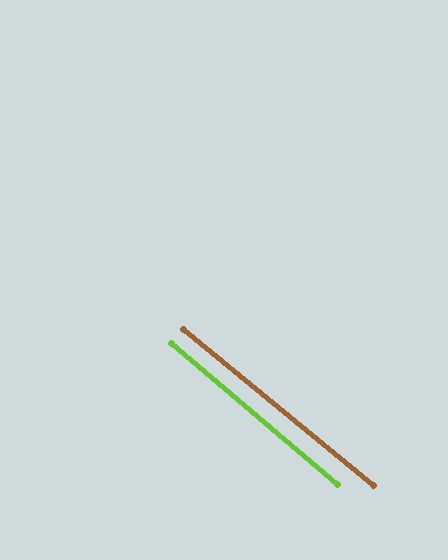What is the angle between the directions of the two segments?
Approximately 1 degree.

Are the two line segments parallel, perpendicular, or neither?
Parallel — their directions differ by only 0.8°.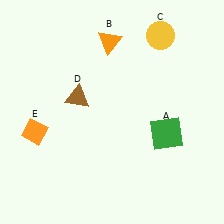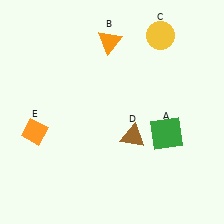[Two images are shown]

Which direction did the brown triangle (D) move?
The brown triangle (D) moved right.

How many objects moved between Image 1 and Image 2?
1 object moved between the two images.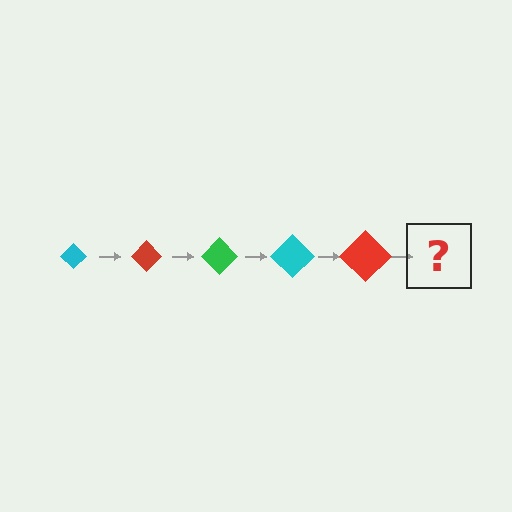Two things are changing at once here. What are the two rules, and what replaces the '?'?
The two rules are that the diamond grows larger each step and the color cycles through cyan, red, and green. The '?' should be a green diamond, larger than the previous one.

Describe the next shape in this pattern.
It should be a green diamond, larger than the previous one.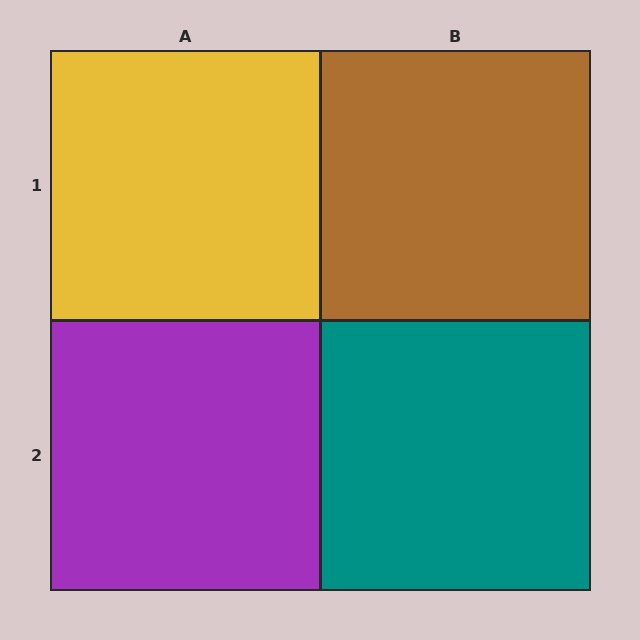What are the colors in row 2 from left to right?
Purple, teal.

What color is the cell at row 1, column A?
Yellow.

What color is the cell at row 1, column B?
Brown.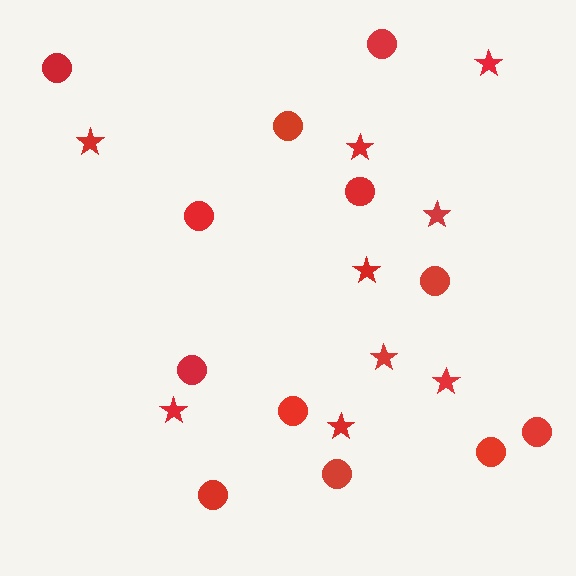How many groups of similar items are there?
There are 2 groups: one group of circles (12) and one group of stars (9).